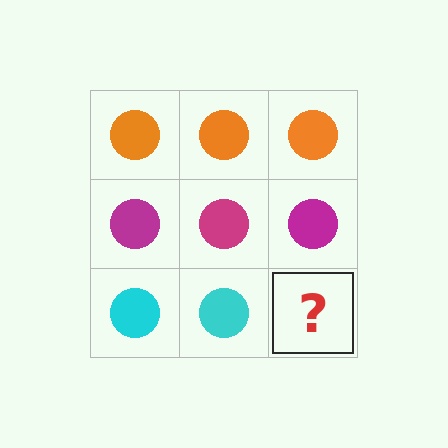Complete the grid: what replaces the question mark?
The question mark should be replaced with a cyan circle.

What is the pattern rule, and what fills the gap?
The rule is that each row has a consistent color. The gap should be filled with a cyan circle.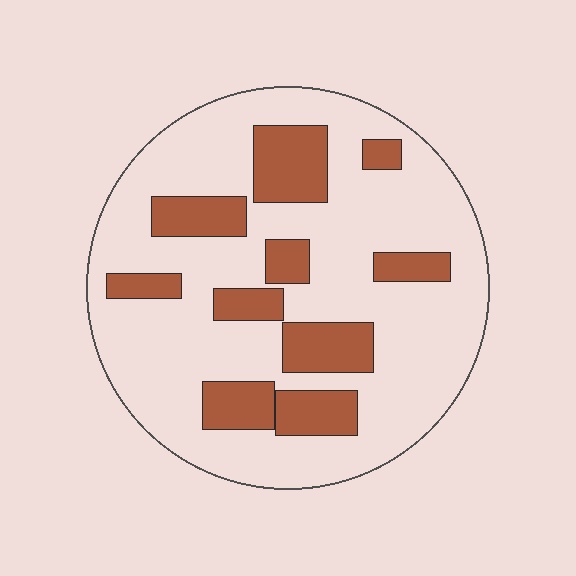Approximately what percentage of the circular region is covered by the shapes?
Approximately 25%.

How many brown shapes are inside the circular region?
10.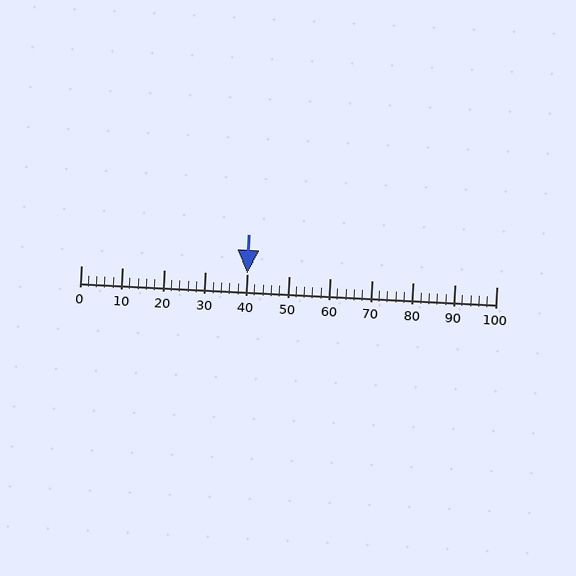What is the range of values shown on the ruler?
The ruler shows values from 0 to 100.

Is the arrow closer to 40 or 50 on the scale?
The arrow is closer to 40.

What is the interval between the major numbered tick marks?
The major tick marks are spaced 10 units apart.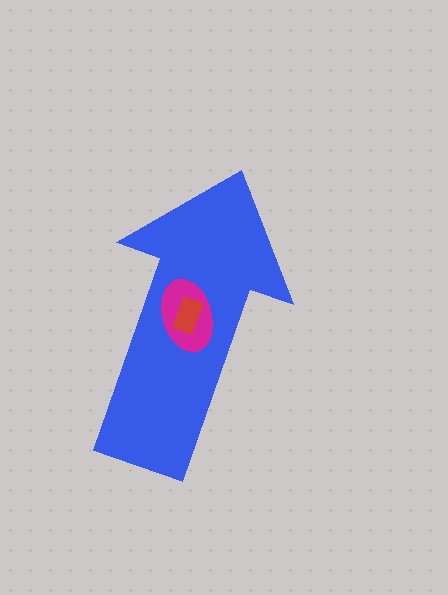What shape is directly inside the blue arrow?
The magenta ellipse.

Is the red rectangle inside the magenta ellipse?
Yes.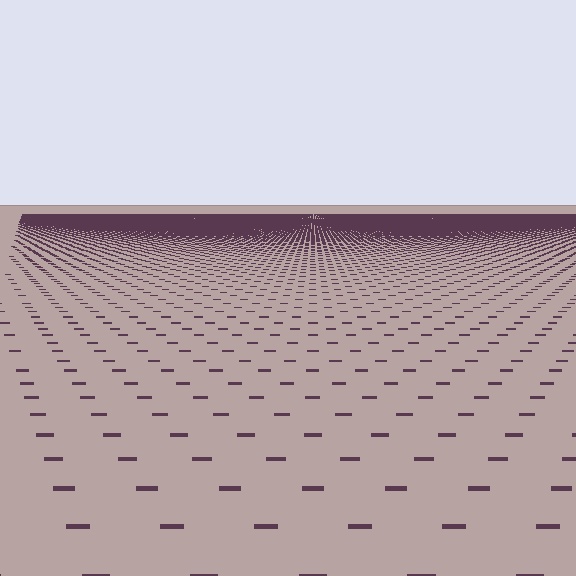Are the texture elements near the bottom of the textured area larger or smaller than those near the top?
Larger. Near the bottom, elements are closer to the viewer and appear at a bigger on-screen size.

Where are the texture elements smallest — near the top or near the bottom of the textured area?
Near the top.